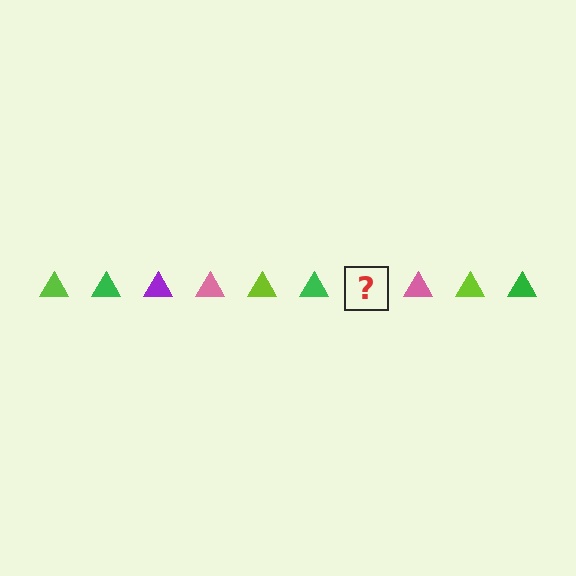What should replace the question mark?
The question mark should be replaced with a purple triangle.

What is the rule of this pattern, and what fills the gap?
The rule is that the pattern cycles through lime, green, purple, pink triangles. The gap should be filled with a purple triangle.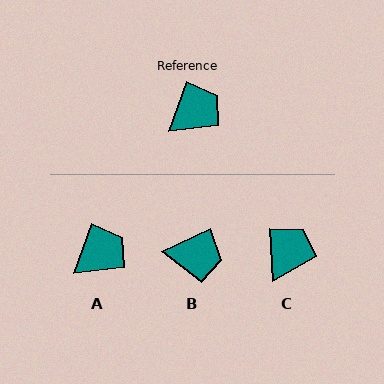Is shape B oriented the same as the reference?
No, it is off by about 46 degrees.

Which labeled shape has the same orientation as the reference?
A.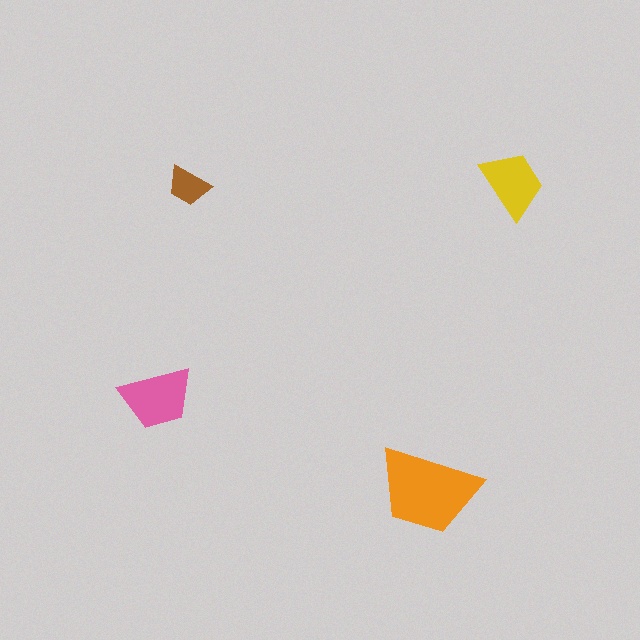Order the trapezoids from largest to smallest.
the orange one, the pink one, the yellow one, the brown one.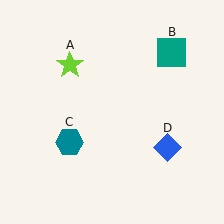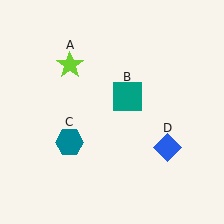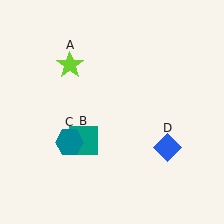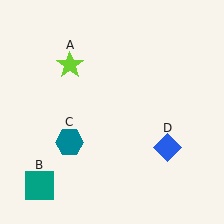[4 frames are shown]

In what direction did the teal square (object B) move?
The teal square (object B) moved down and to the left.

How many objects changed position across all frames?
1 object changed position: teal square (object B).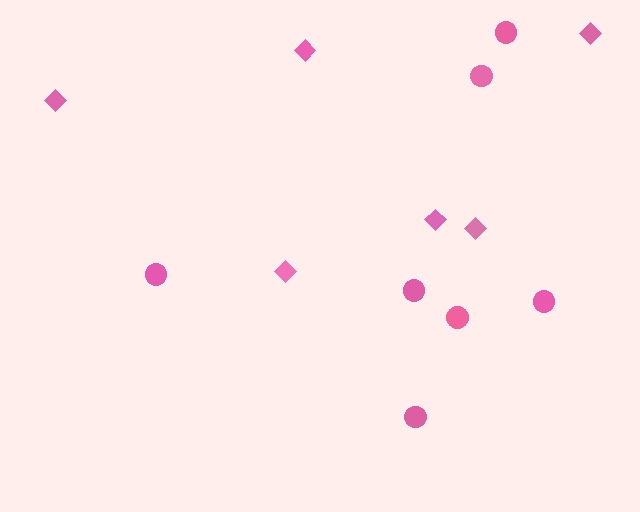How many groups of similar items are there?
There are 2 groups: one group of circles (7) and one group of diamonds (6).